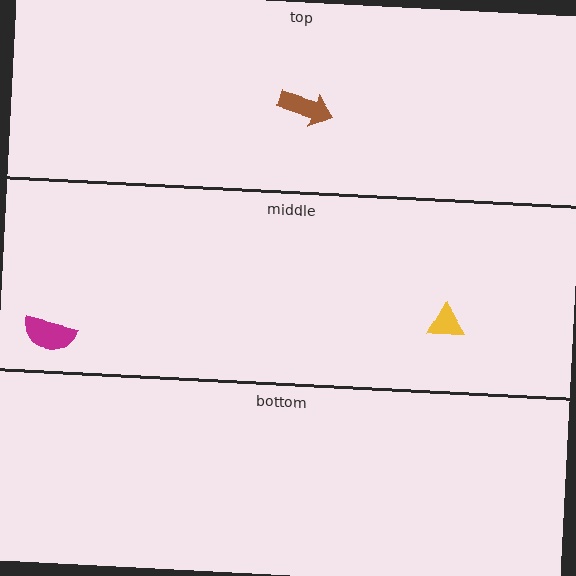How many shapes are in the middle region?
2.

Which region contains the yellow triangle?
The middle region.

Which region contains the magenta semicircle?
The middle region.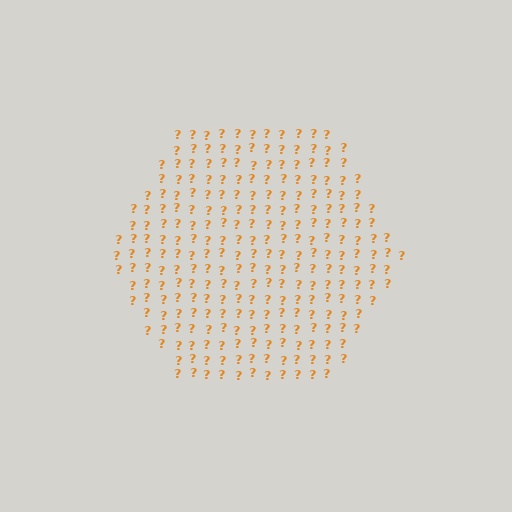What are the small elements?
The small elements are question marks.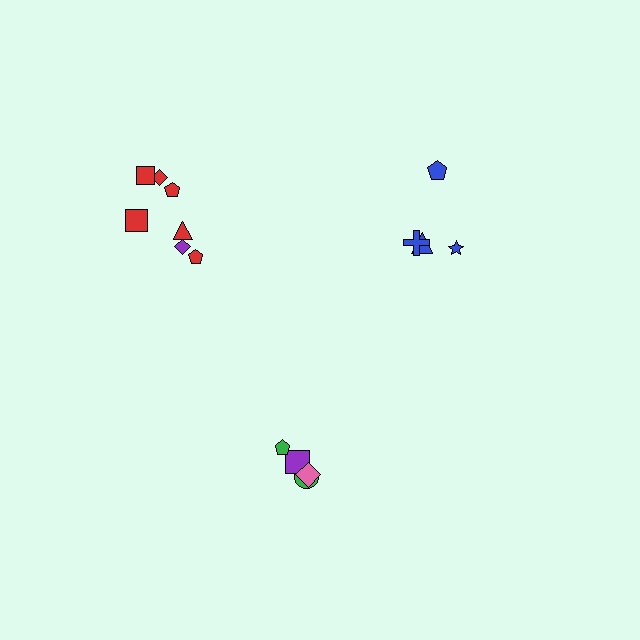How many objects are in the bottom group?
There are 4 objects.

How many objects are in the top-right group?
There are 4 objects.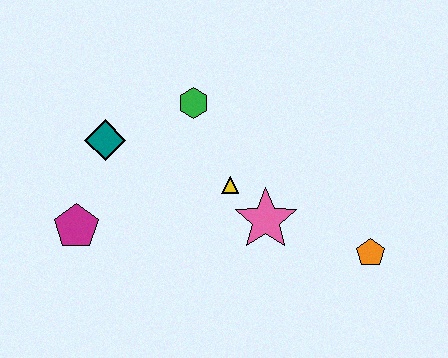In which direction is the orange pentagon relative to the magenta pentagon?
The orange pentagon is to the right of the magenta pentagon.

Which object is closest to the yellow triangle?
The pink star is closest to the yellow triangle.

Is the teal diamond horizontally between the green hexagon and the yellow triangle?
No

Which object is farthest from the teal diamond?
The orange pentagon is farthest from the teal diamond.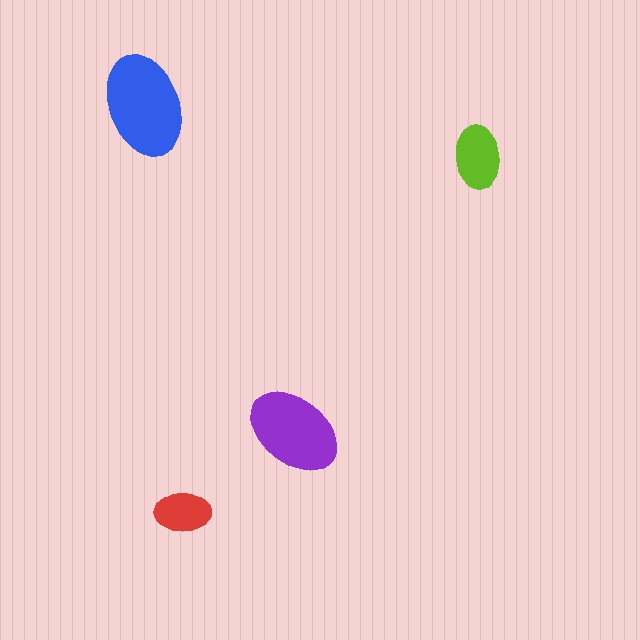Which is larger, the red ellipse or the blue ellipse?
The blue one.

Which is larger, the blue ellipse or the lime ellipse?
The blue one.